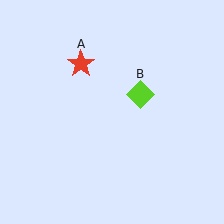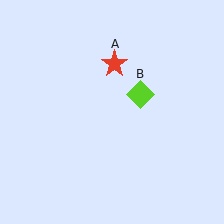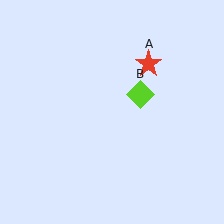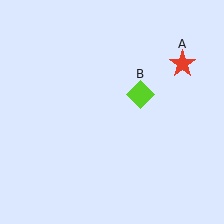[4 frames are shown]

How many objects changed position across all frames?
1 object changed position: red star (object A).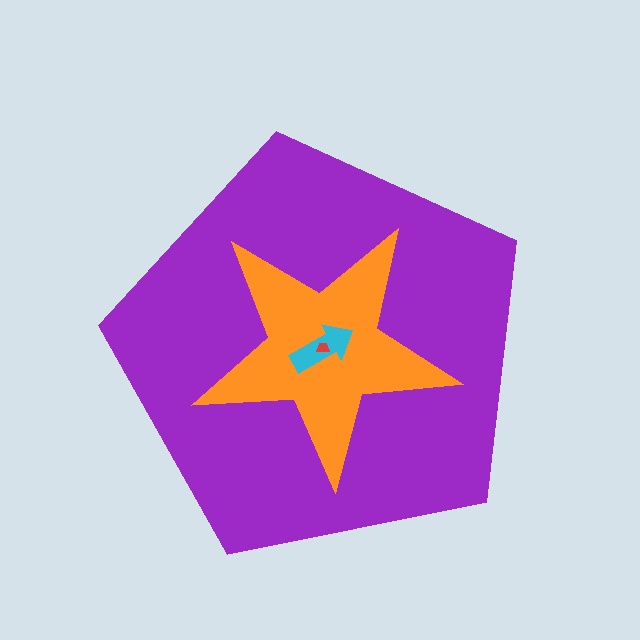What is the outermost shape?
The purple pentagon.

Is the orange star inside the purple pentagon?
Yes.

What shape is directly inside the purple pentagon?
The orange star.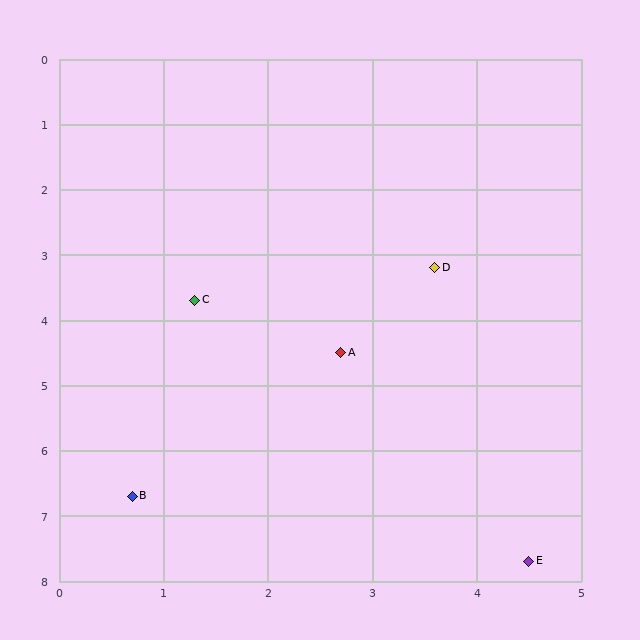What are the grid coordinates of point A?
Point A is at approximately (2.7, 4.5).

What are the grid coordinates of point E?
Point E is at approximately (4.5, 7.7).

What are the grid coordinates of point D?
Point D is at approximately (3.6, 3.2).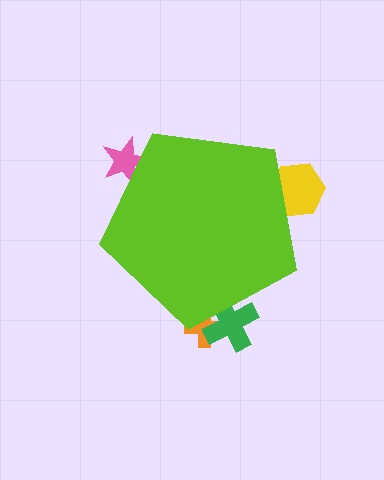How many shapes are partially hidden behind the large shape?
4 shapes are partially hidden.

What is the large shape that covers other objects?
A lime pentagon.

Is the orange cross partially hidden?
Yes, the orange cross is partially hidden behind the lime pentagon.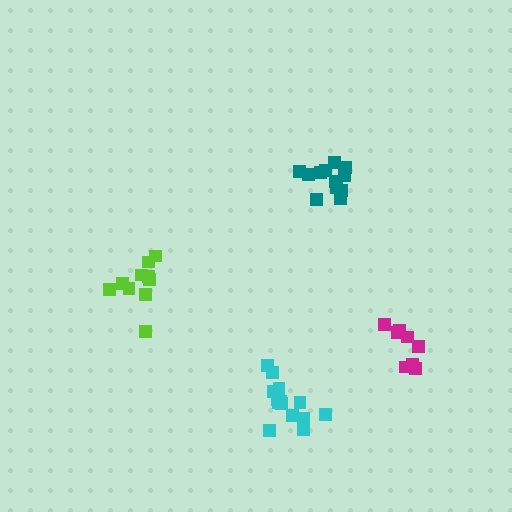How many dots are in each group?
Group 1: 10 dots, Group 2: 8 dots, Group 3: 14 dots, Group 4: 13 dots (45 total).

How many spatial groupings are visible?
There are 4 spatial groupings.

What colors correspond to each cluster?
The clusters are colored: lime, magenta, cyan, teal.